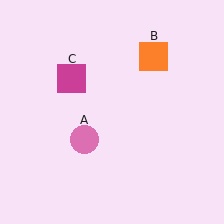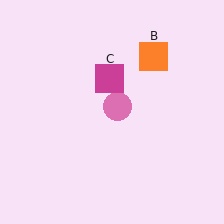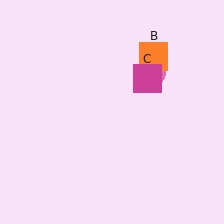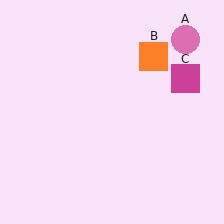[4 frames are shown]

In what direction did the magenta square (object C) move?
The magenta square (object C) moved right.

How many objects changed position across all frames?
2 objects changed position: pink circle (object A), magenta square (object C).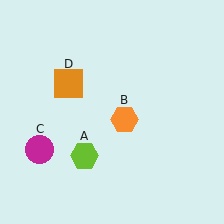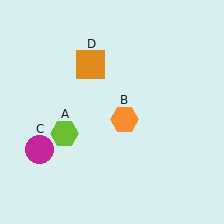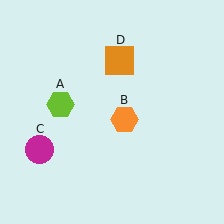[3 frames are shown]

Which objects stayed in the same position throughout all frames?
Orange hexagon (object B) and magenta circle (object C) remained stationary.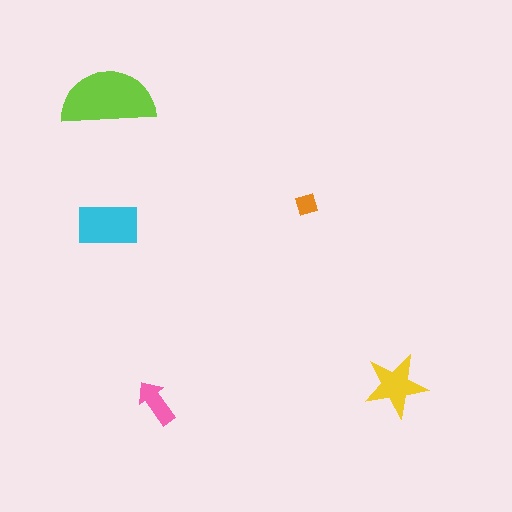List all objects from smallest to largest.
The orange diamond, the pink arrow, the yellow star, the cyan rectangle, the lime semicircle.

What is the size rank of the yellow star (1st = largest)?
3rd.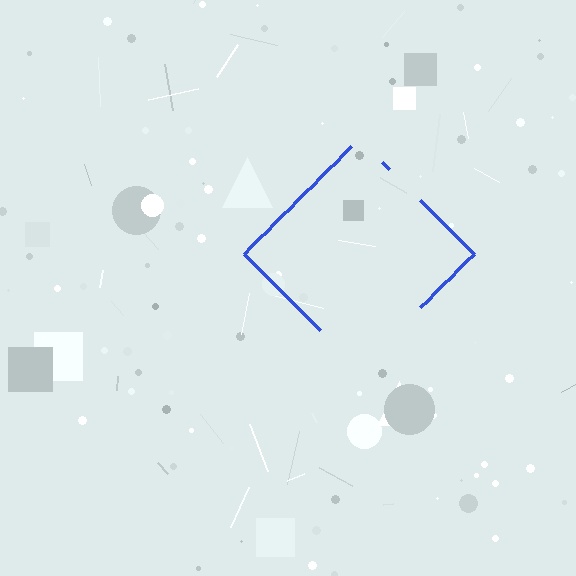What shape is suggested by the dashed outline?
The dashed outline suggests a diamond.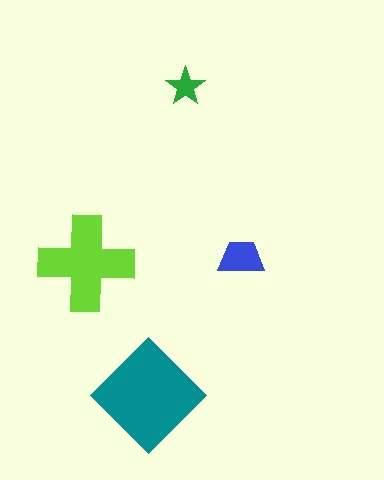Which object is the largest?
The teal diamond.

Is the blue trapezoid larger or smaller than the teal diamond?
Smaller.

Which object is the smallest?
The green star.